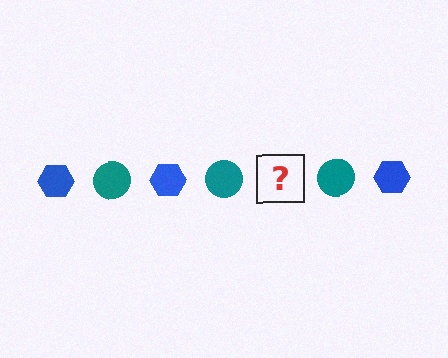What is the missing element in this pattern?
The missing element is a blue hexagon.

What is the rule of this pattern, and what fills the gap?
The rule is that the pattern alternates between blue hexagon and teal circle. The gap should be filled with a blue hexagon.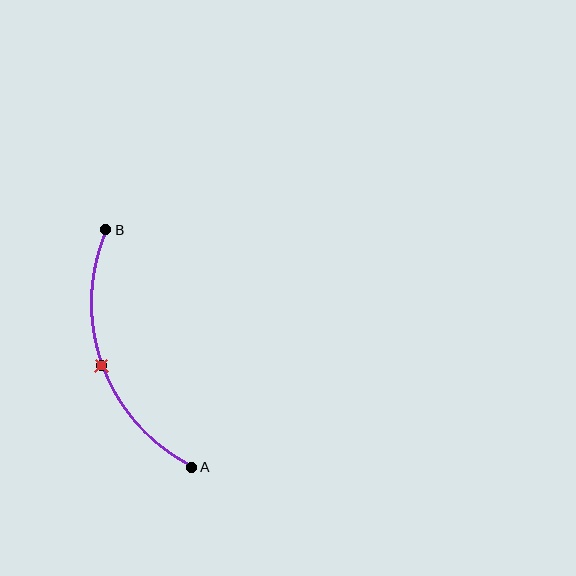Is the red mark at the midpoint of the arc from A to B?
Yes. The red mark lies on the arc at equal arc-length from both A and B — it is the arc midpoint.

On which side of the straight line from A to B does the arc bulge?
The arc bulges to the left of the straight line connecting A and B.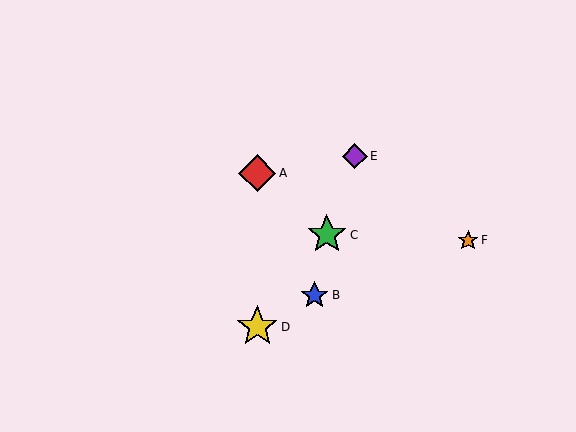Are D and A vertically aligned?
Yes, both are at x≈257.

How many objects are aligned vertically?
2 objects (A, D) are aligned vertically.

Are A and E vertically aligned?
No, A is at x≈257 and E is at x≈355.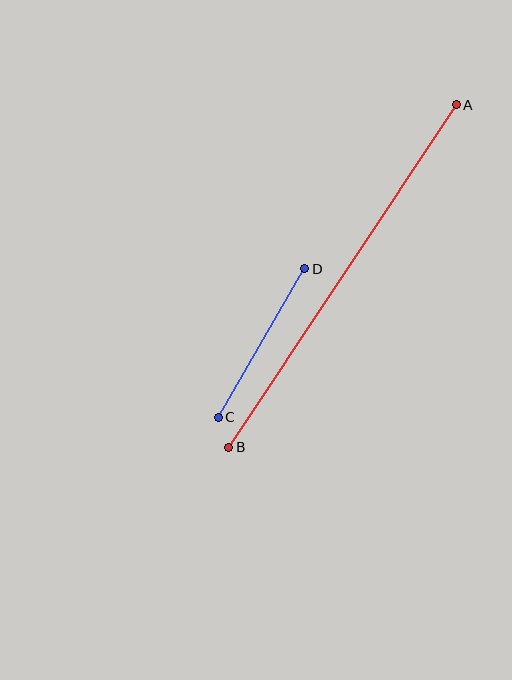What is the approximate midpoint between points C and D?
The midpoint is at approximately (262, 343) pixels.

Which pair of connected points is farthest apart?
Points A and B are farthest apart.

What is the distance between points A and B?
The distance is approximately 411 pixels.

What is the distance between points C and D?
The distance is approximately 172 pixels.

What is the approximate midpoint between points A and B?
The midpoint is at approximately (343, 276) pixels.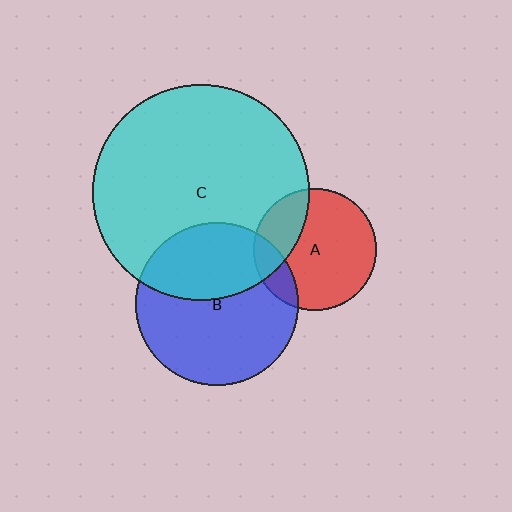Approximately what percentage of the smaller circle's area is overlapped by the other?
Approximately 40%.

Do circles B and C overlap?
Yes.